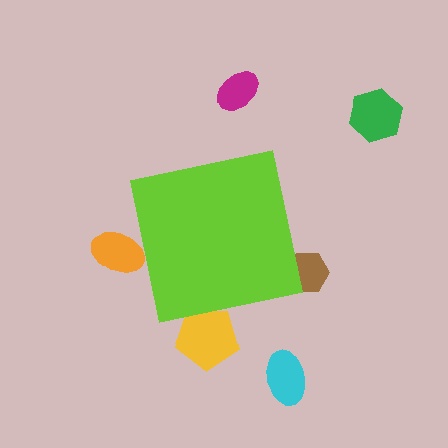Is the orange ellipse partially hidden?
Yes, the orange ellipse is partially hidden behind the lime square.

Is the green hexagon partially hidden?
No, the green hexagon is fully visible.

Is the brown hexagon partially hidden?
Yes, the brown hexagon is partially hidden behind the lime square.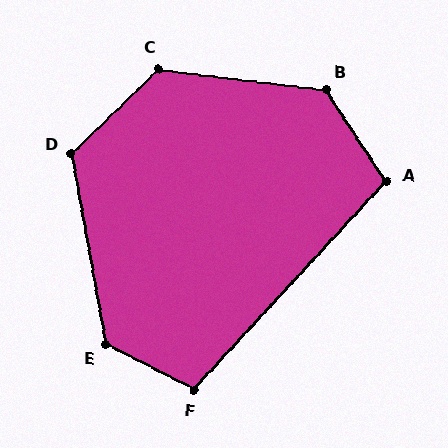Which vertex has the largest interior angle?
B, at approximately 131 degrees.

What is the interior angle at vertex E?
Approximately 128 degrees (obtuse).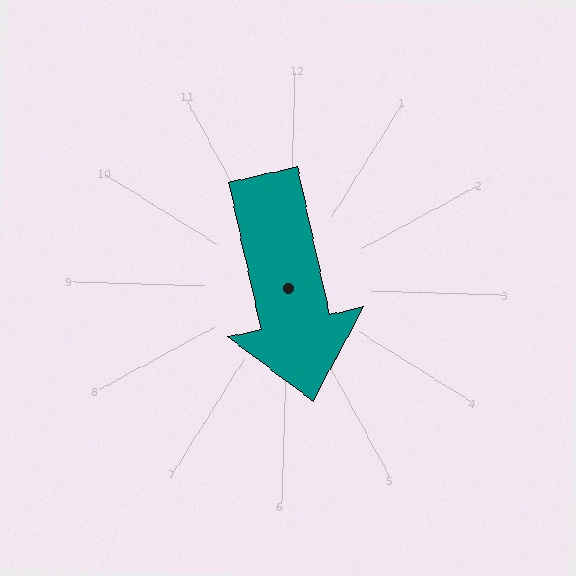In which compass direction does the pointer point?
South.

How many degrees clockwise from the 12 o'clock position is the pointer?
Approximately 166 degrees.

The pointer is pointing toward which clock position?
Roughly 6 o'clock.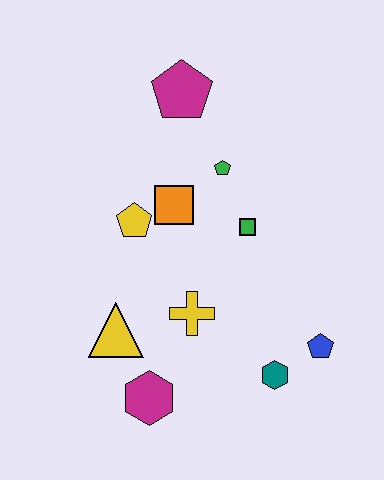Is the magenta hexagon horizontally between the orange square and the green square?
No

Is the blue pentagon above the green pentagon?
No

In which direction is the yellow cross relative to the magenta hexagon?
The yellow cross is above the magenta hexagon.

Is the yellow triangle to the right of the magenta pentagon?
No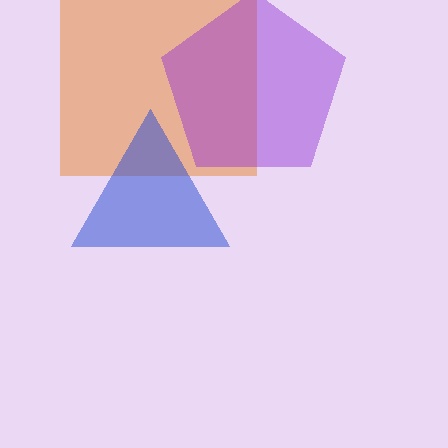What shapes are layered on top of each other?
The layered shapes are: an orange square, a blue triangle, a purple pentagon.